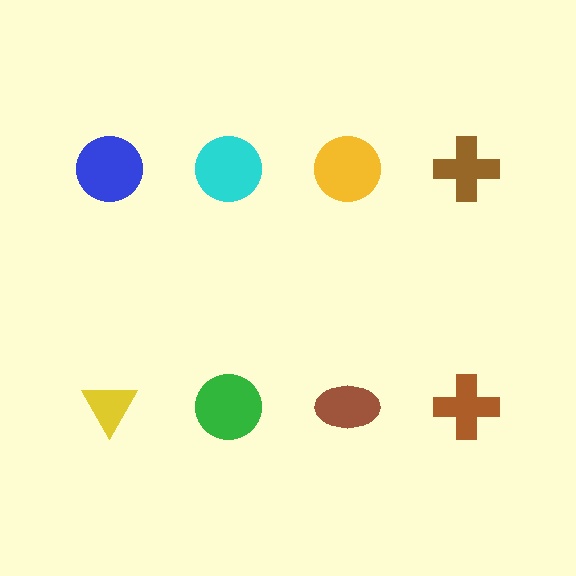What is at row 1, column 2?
A cyan circle.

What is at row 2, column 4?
A brown cross.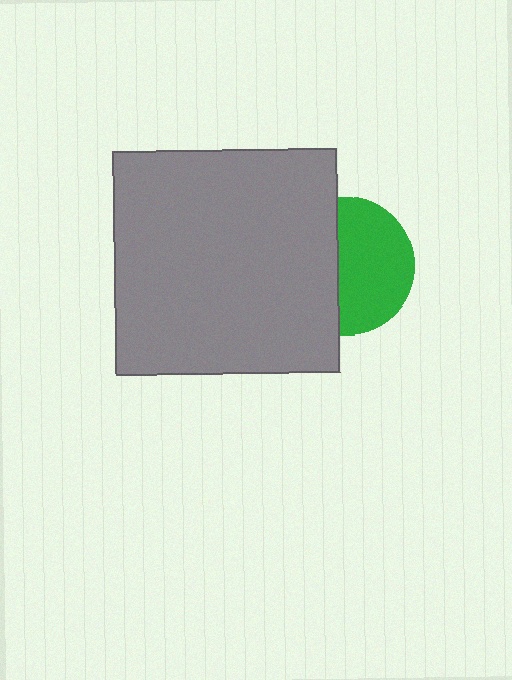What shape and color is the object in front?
The object in front is a gray square.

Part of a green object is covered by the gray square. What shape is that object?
It is a circle.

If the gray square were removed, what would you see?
You would see the complete green circle.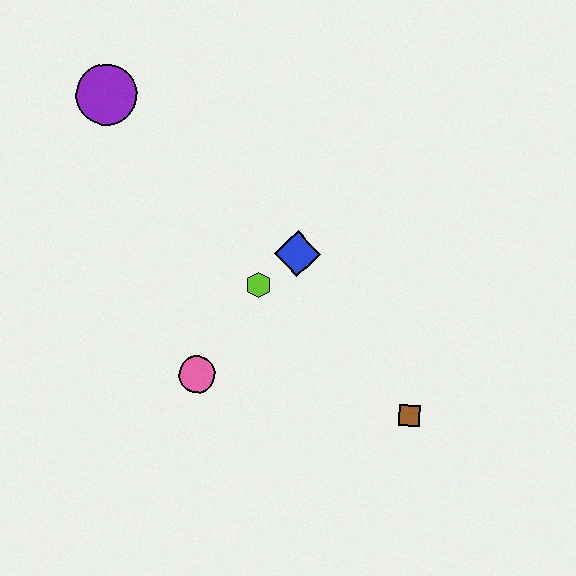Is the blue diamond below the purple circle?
Yes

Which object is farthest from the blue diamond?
The purple circle is farthest from the blue diamond.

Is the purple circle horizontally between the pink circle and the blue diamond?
No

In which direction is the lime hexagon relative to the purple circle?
The lime hexagon is below the purple circle.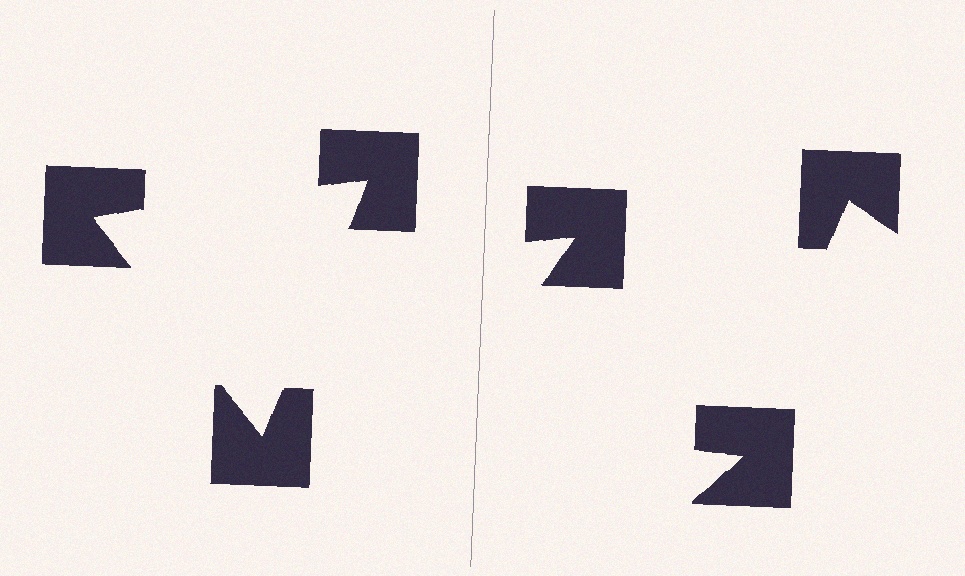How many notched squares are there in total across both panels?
6 — 3 on each side.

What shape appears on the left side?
An illusory triangle.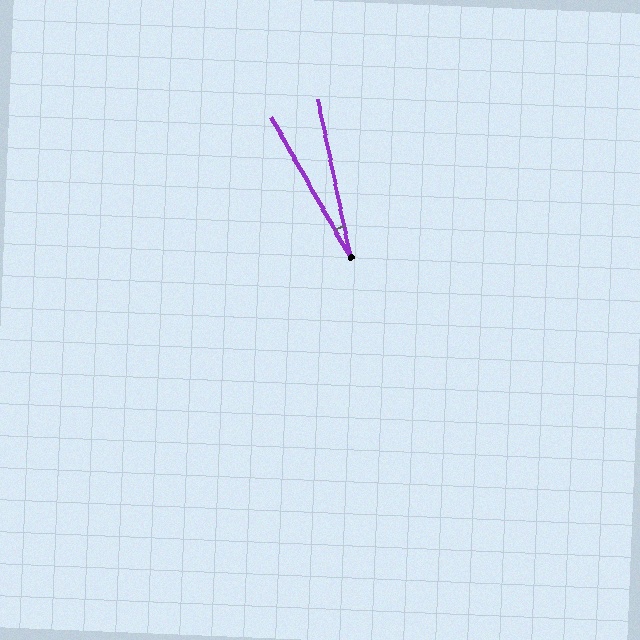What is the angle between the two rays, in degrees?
Approximately 18 degrees.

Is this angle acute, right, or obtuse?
It is acute.